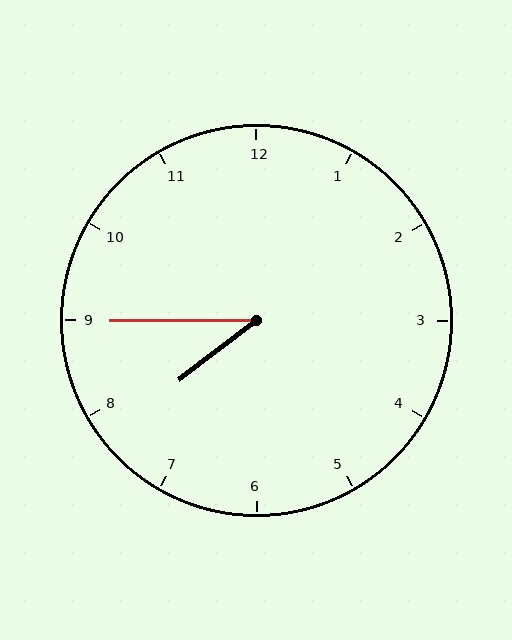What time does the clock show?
7:45.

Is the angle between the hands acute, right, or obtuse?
It is acute.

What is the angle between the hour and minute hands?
Approximately 38 degrees.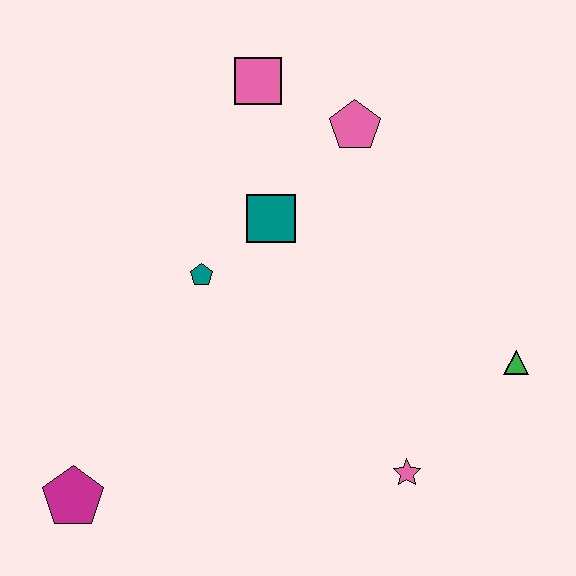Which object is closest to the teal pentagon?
The teal square is closest to the teal pentagon.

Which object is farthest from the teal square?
The magenta pentagon is farthest from the teal square.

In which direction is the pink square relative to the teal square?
The pink square is above the teal square.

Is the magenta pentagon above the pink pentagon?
No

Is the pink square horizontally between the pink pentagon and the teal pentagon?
Yes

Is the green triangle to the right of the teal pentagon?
Yes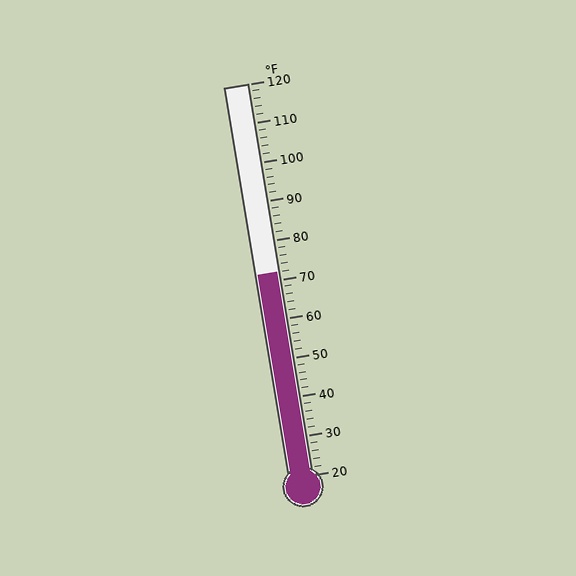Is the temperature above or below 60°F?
The temperature is above 60°F.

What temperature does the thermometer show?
The thermometer shows approximately 72°F.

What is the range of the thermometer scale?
The thermometer scale ranges from 20°F to 120°F.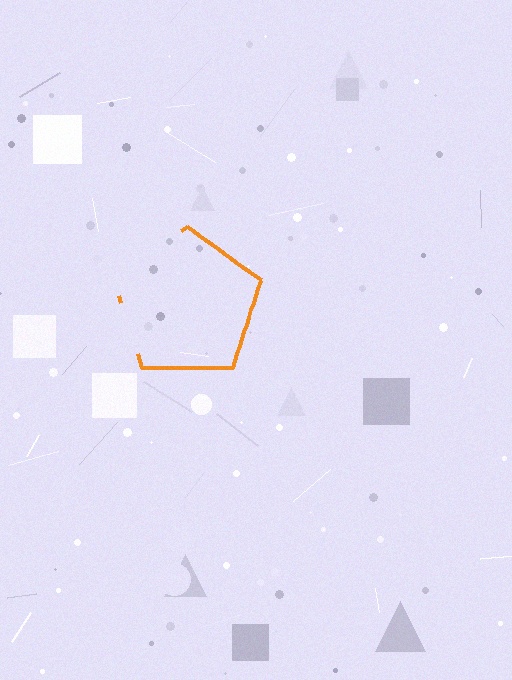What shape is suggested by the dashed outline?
The dashed outline suggests a pentagon.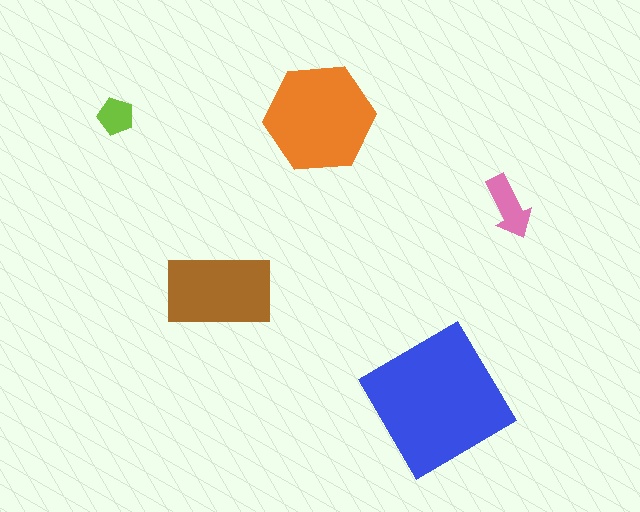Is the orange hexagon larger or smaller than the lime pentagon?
Larger.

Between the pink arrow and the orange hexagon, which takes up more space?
The orange hexagon.